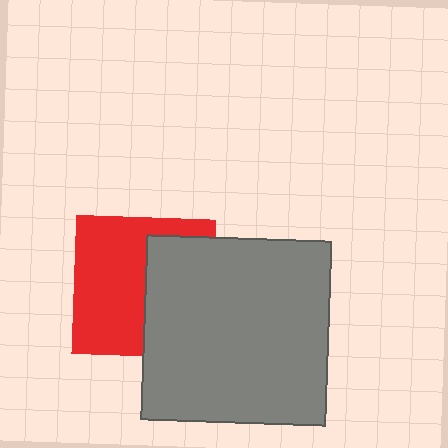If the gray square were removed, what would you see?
You would see the complete red square.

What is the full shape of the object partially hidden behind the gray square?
The partially hidden object is a red square.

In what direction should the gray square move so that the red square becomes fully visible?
The gray square should move right. That is the shortest direction to clear the overlap and leave the red square fully visible.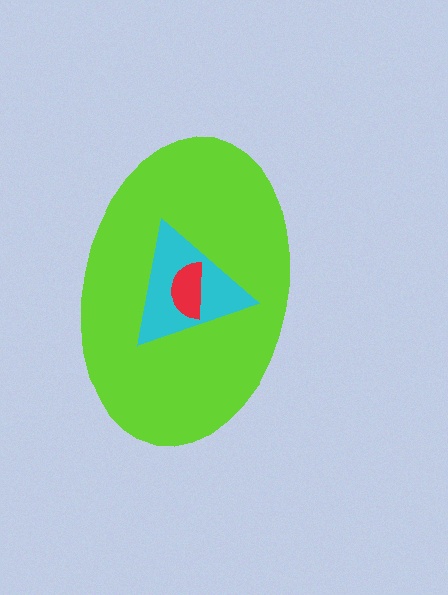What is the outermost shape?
The lime ellipse.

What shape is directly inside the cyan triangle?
The red semicircle.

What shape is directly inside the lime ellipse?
The cyan triangle.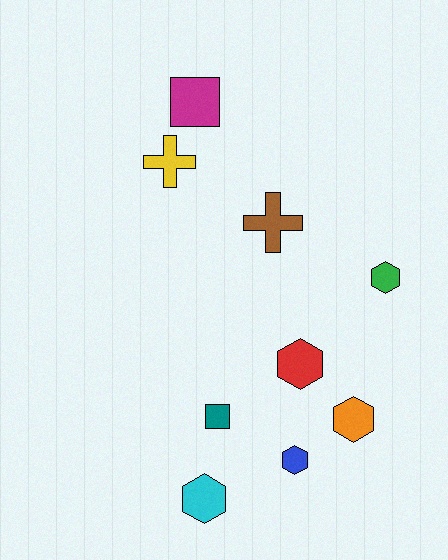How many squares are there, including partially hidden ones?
There are 2 squares.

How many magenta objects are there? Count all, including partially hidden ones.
There is 1 magenta object.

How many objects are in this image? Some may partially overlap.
There are 9 objects.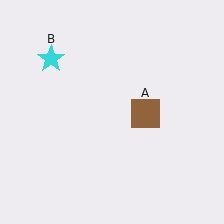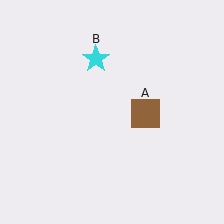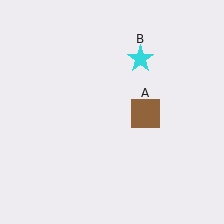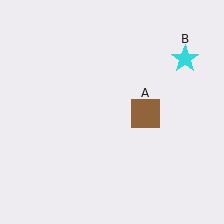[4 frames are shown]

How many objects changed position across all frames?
1 object changed position: cyan star (object B).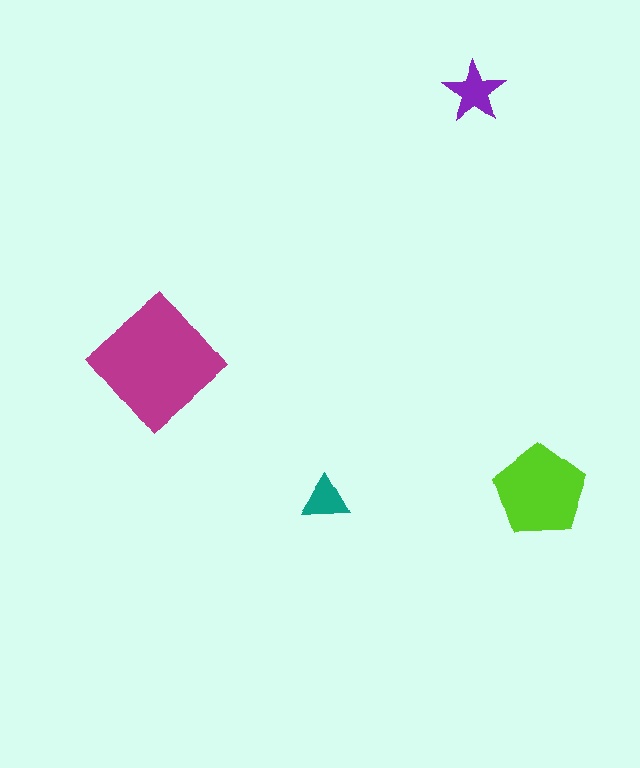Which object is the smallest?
The teal triangle.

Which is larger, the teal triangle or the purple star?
The purple star.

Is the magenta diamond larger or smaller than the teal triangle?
Larger.